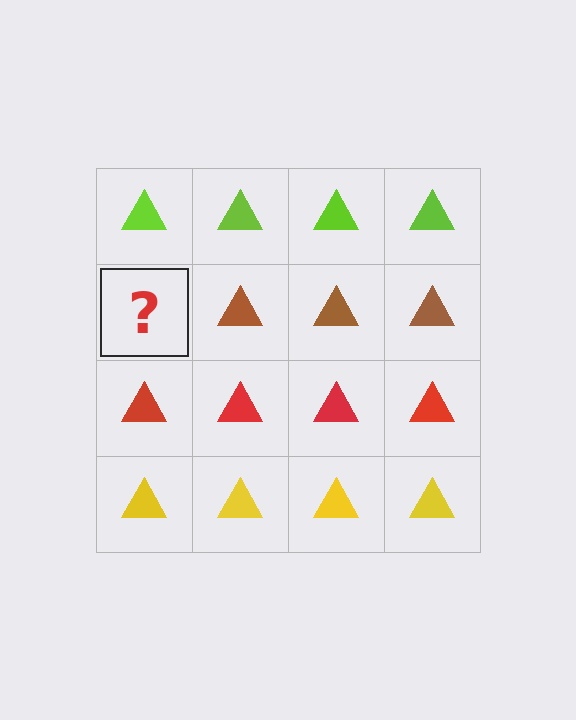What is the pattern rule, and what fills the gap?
The rule is that each row has a consistent color. The gap should be filled with a brown triangle.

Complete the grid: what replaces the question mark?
The question mark should be replaced with a brown triangle.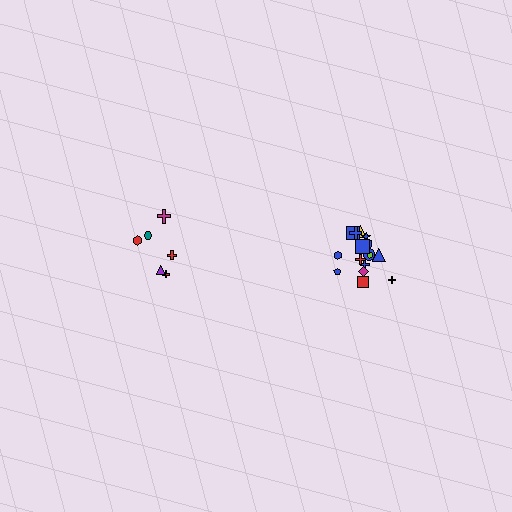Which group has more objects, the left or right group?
The right group.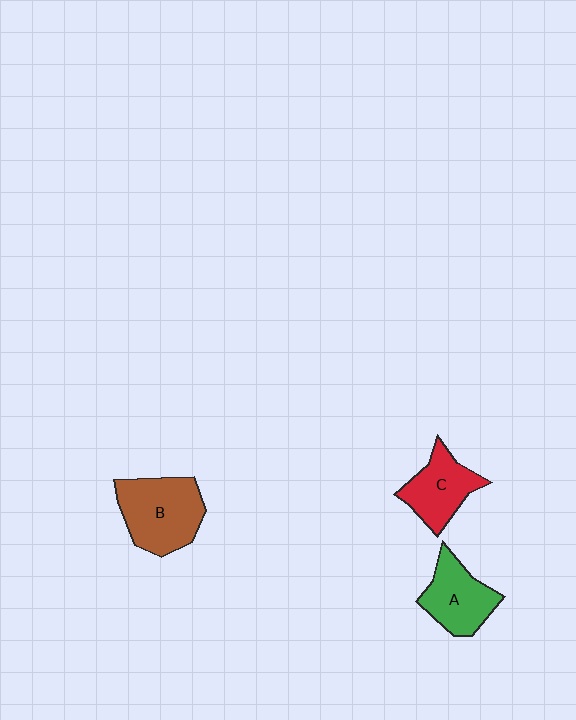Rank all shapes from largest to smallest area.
From largest to smallest: B (brown), A (green), C (red).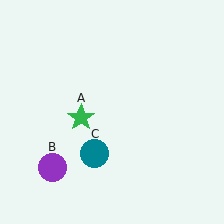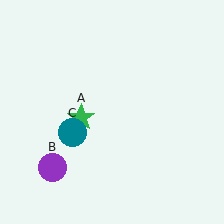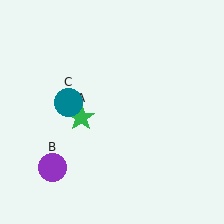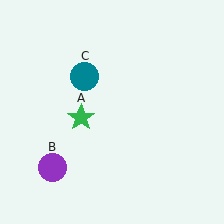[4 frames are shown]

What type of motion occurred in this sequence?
The teal circle (object C) rotated clockwise around the center of the scene.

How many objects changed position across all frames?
1 object changed position: teal circle (object C).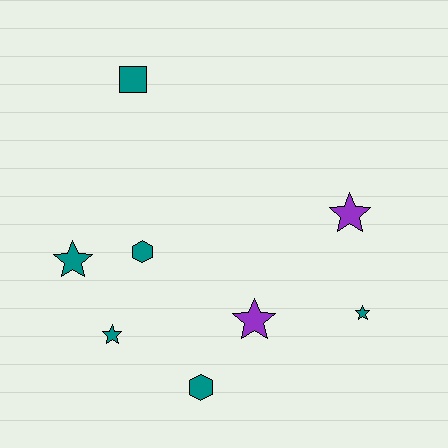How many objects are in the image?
There are 8 objects.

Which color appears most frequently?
Teal, with 6 objects.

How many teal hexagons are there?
There are 2 teal hexagons.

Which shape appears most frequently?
Star, with 5 objects.